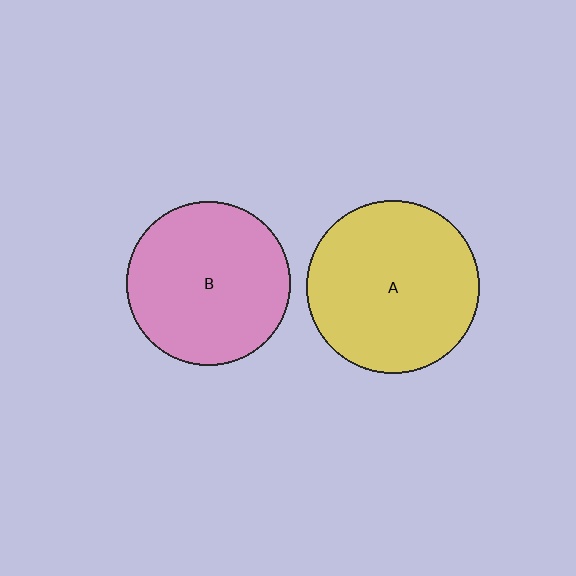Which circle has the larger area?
Circle A (yellow).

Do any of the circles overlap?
No, none of the circles overlap.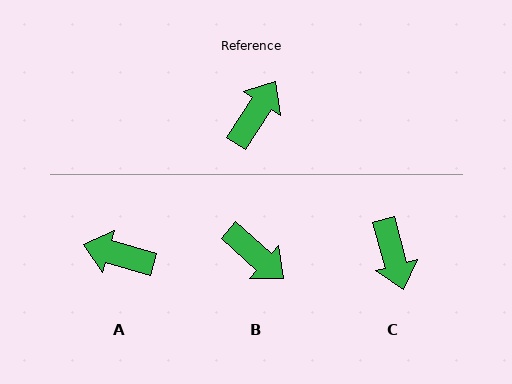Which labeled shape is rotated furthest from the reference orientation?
C, about 132 degrees away.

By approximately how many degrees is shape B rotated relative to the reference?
Approximately 99 degrees clockwise.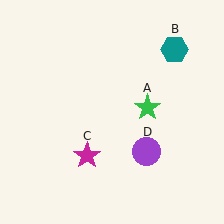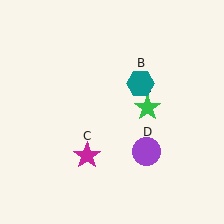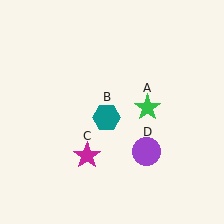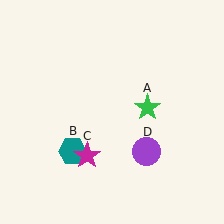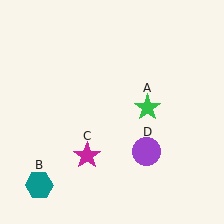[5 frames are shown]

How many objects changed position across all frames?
1 object changed position: teal hexagon (object B).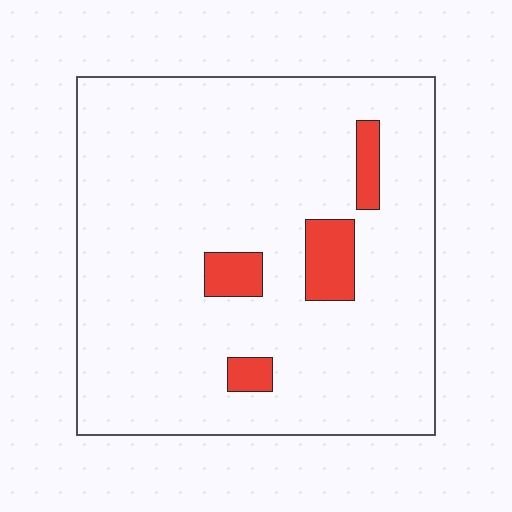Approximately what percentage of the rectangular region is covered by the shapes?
Approximately 10%.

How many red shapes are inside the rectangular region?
4.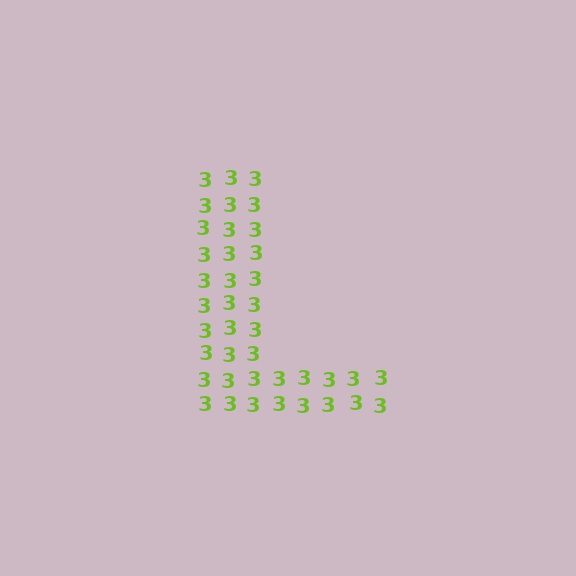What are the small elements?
The small elements are digit 3's.